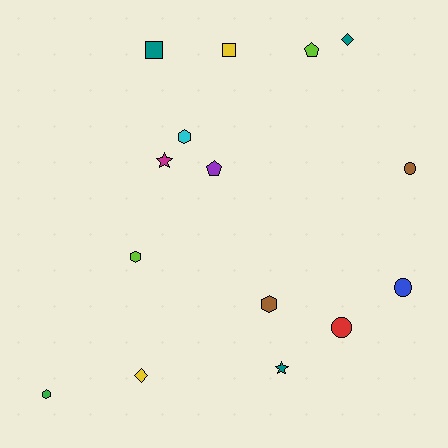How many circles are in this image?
There are 3 circles.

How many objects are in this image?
There are 15 objects.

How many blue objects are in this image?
There is 1 blue object.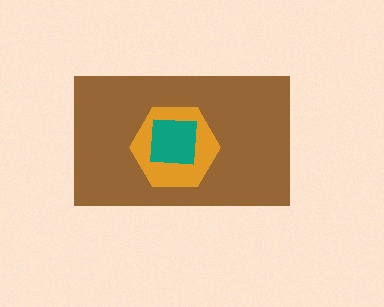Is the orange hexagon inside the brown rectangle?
Yes.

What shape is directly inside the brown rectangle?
The orange hexagon.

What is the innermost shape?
The teal square.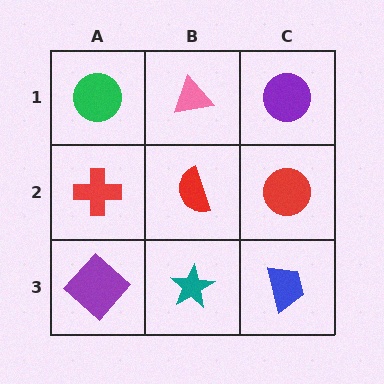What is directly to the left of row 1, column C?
A pink triangle.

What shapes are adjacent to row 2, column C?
A purple circle (row 1, column C), a blue trapezoid (row 3, column C), a red semicircle (row 2, column B).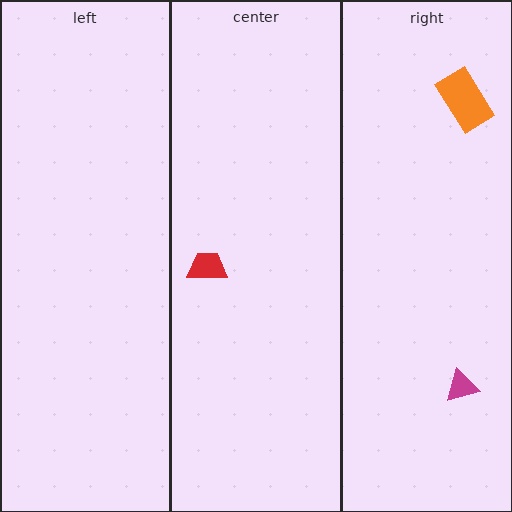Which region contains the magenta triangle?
The right region.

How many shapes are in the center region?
1.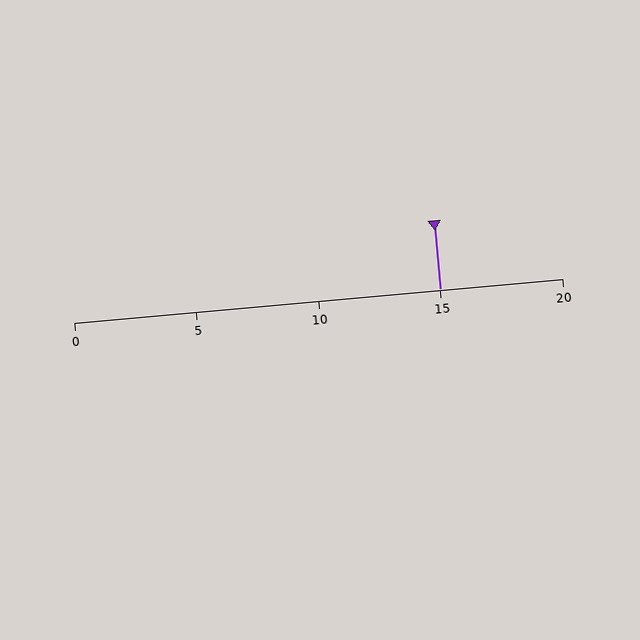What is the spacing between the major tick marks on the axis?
The major ticks are spaced 5 apart.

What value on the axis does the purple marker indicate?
The marker indicates approximately 15.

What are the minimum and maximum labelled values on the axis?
The axis runs from 0 to 20.